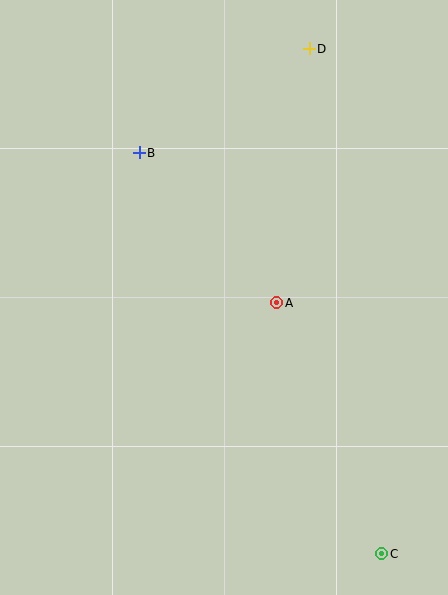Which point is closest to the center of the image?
Point A at (277, 303) is closest to the center.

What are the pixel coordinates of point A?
Point A is at (277, 303).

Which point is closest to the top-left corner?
Point B is closest to the top-left corner.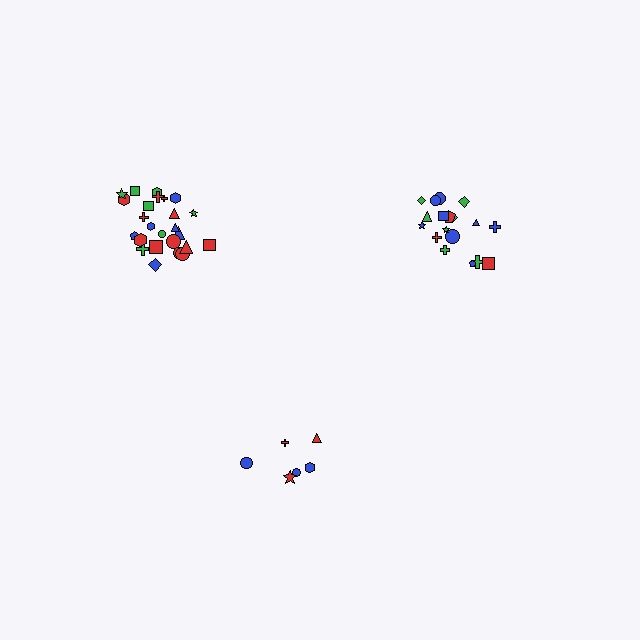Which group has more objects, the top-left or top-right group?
The top-left group.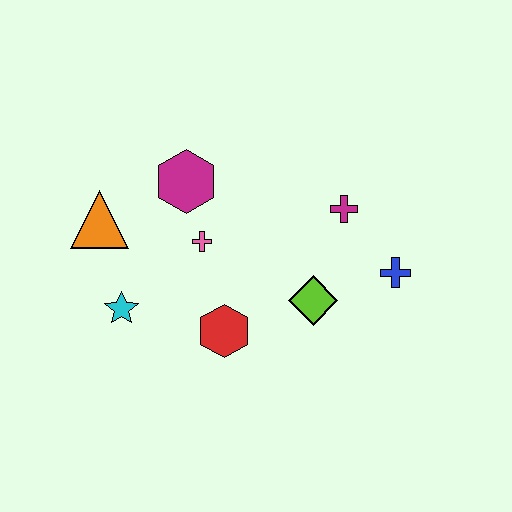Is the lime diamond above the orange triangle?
No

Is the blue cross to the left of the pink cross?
No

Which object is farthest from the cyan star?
The blue cross is farthest from the cyan star.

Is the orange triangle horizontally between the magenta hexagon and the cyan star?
No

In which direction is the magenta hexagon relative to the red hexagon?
The magenta hexagon is above the red hexagon.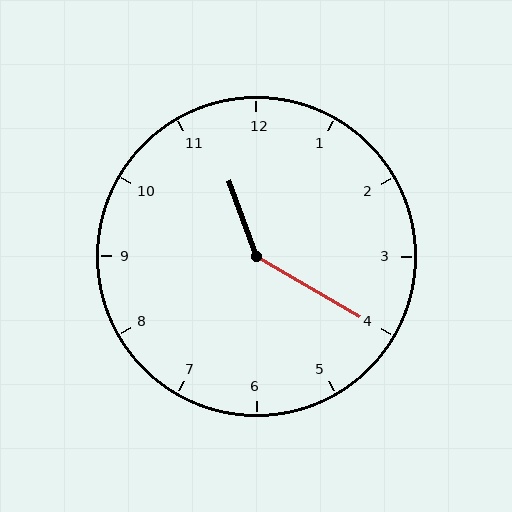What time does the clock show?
11:20.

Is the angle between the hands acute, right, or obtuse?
It is obtuse.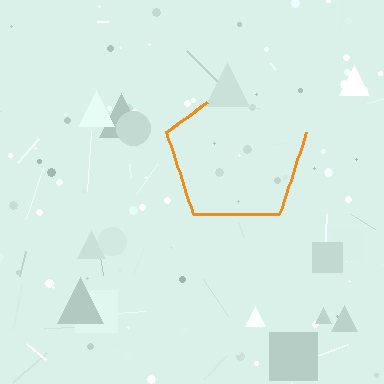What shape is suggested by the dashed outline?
The dashed outline suggests a pentagon.